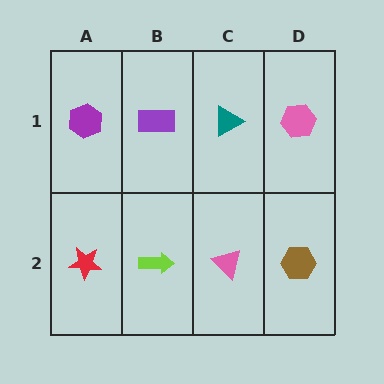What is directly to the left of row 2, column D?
A pink triangle.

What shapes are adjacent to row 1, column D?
A brown hexagon (row 2, column D), a teal triangle (row 1, column C).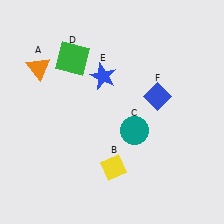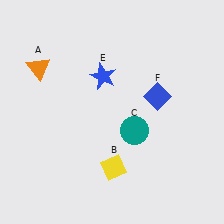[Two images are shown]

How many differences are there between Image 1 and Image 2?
There is 1 difference between the two images.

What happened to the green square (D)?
The green square (D) was removed in Image 2. It was in the top-left area of Image 1.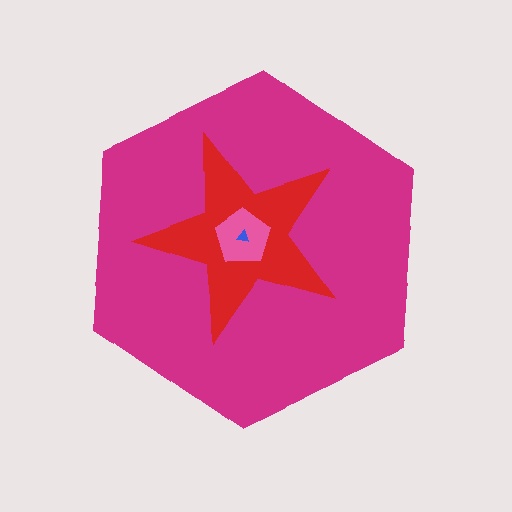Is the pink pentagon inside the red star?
Yes.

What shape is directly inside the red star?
The pink pentagon.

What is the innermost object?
The blue triangle.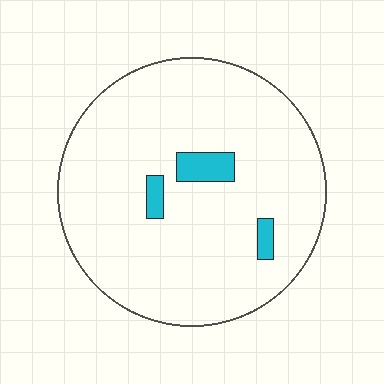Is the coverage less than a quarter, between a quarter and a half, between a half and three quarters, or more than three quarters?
Less than a quarter.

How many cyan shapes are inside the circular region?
3.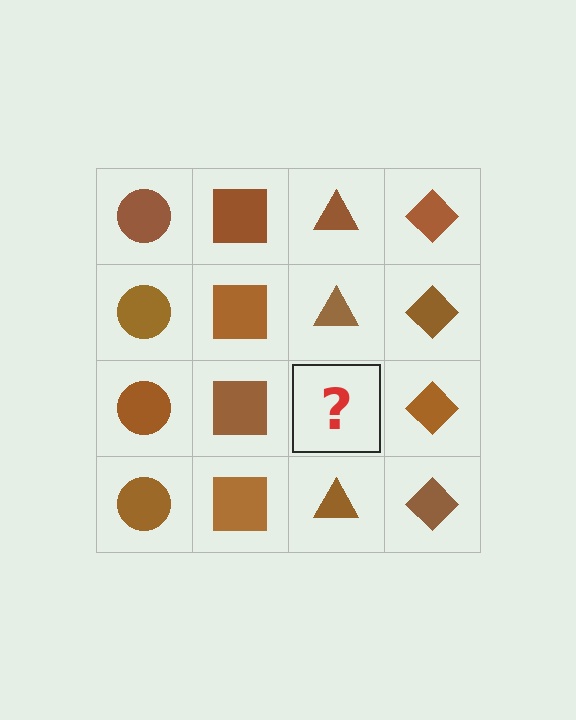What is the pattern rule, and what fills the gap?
The rule is that each column has a consistent shape. The gap should be filled with a brown triangle.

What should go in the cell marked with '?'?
The missing cell should contain a brown triangle.